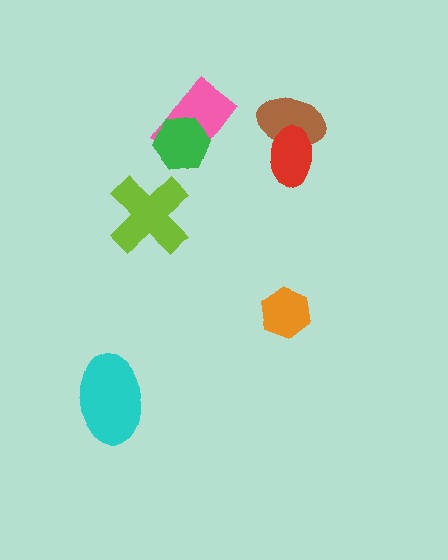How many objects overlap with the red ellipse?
1 object overlaps with the red ellipse.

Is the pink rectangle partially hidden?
Yes, it is partially covered by another shape.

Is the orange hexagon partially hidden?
No, no other shape covers it.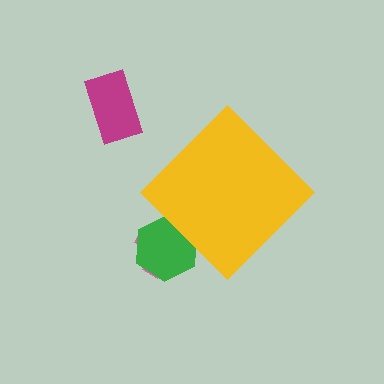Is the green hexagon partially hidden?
Yes, the green hexagon is partially hidden behind the yellow diamond.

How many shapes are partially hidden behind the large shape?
2 shapes are partially hidden.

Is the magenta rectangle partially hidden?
No, the magenta rectangle is fully visible.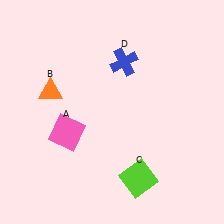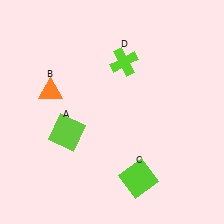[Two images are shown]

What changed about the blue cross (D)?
In Image 1, D is blue. In Image 2, it changed to lime.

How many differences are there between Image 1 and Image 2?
There are 2 differences between the two images.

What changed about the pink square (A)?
In Image 1, A is pink. In Image 2, it changed to lime.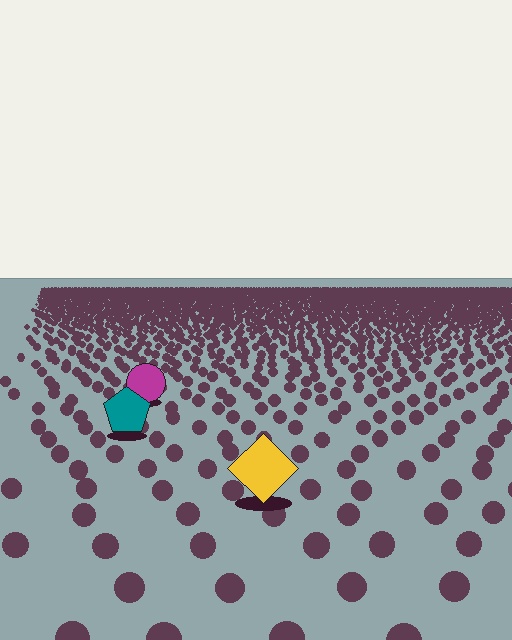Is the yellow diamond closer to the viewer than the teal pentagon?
Yes. The yellow diamond is closer — you can tell from the texture gradient: the ground texture is coarser near it.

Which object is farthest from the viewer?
The magenta circle is farthest from the viewer. It appears smaller and the ground texture around it is denser.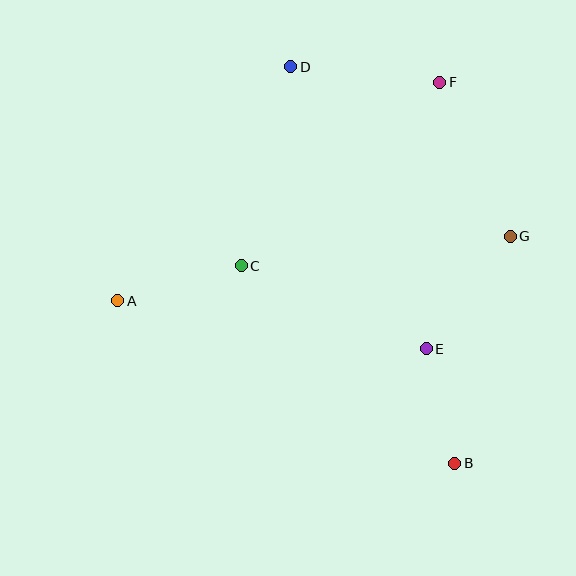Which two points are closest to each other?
Points B and E are closest to each other.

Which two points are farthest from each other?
Points B and D are farthest from each other.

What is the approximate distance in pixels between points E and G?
The distance between E and G is approximately 140 pixels.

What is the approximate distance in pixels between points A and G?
The distance between A and G is approximately 398 pixels.